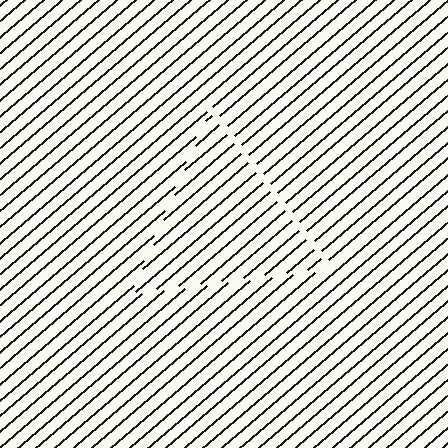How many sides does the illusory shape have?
3 sides — the line-ends trace a triangle.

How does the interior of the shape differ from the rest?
The interior of the shape contains the same grating, shifted by half a period — the contour is defined by the phase discontinuity where line-ends from the inner and outer gratings abut.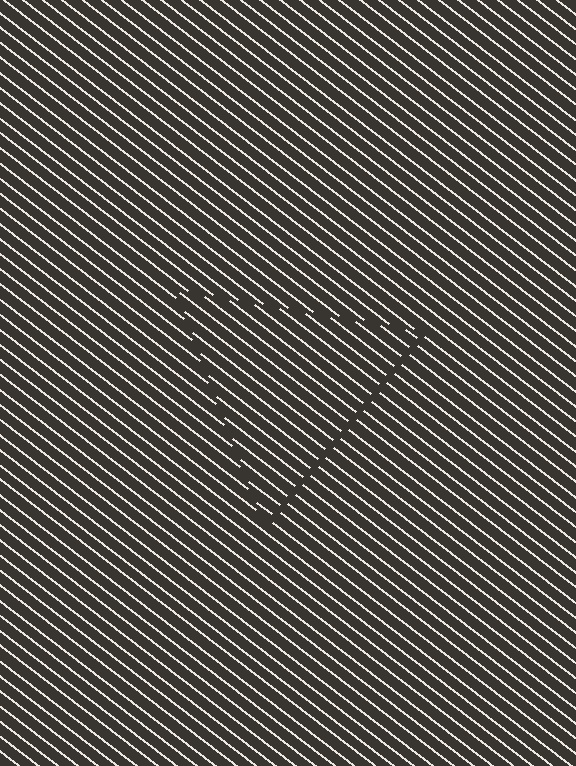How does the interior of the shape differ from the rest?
The interior of the shape contains the same grating, shifted by half a period — the contour is defined by the phase discontinuity where line-ends from the inner and outer gratings abut.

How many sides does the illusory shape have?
3 sides — the line-ends trace a triangle.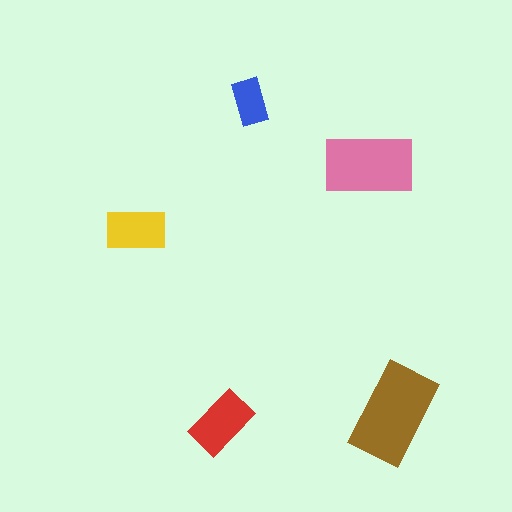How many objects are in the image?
There are 5 objects in the image.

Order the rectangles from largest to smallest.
the brown one, the pink one, the red one, the yellow one, the blue one.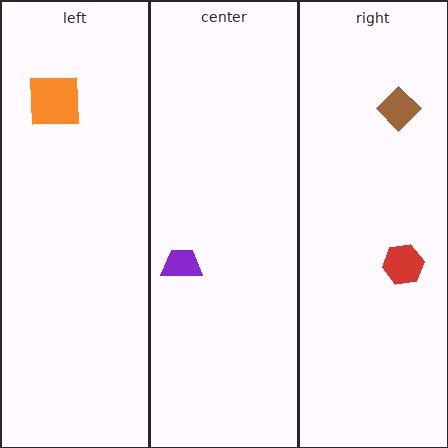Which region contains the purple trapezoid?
The center region.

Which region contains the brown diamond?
The right region.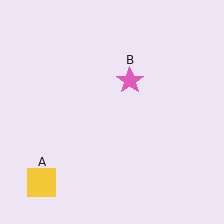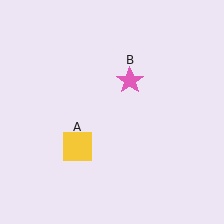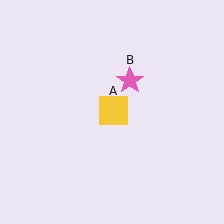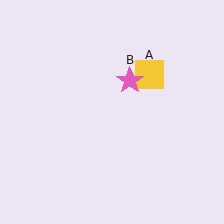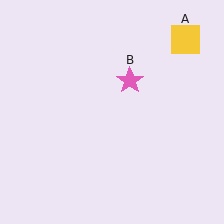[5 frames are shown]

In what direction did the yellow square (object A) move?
The yellow square (object A) moved up and to the right.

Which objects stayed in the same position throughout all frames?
Pink star (object B) remained stationary.